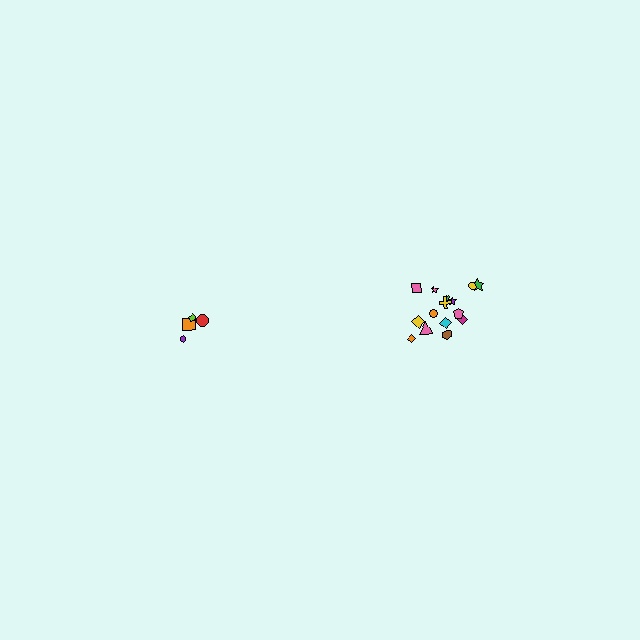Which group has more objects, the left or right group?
The right group.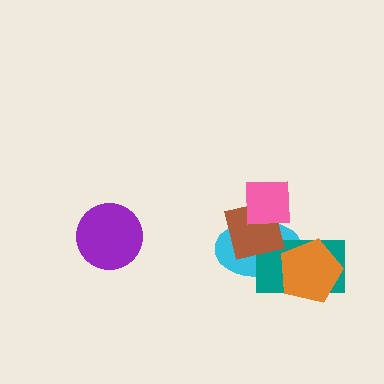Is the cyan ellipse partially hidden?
Yes, it is partially covered by another shape.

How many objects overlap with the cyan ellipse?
4 objects overlap with the cyan ellipse.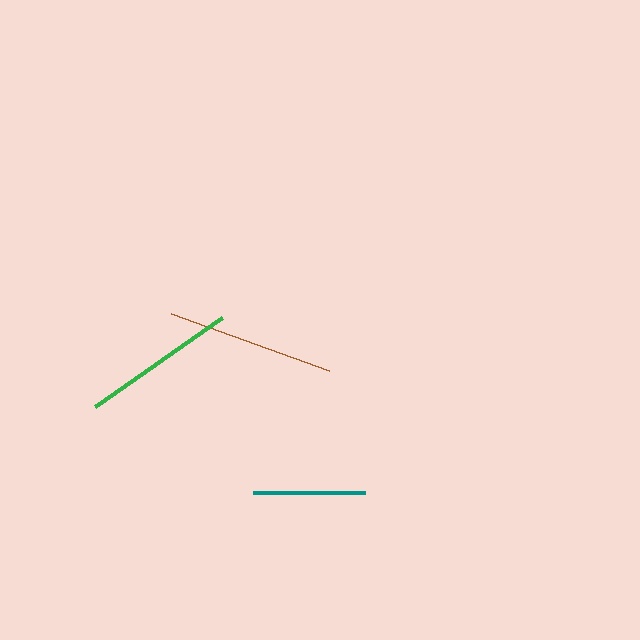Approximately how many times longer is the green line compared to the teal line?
The green line is approximately 1.4 times the length of the teal line.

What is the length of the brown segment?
The brown segment is approximately 168 pixels long.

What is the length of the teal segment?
The teal segment is approximately 112 pixels long.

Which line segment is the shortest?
The teal line is the shortest at approximately 112 pixels.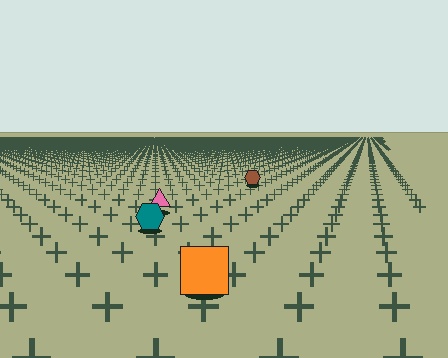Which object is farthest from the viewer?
The brown hexagon is farthest from the viewer. It appears smaller and the ground texture around it is denser.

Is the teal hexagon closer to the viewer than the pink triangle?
Yes. The teal hexagon is closer — you can tell from the texture gradient: the ground texture is coarser near it.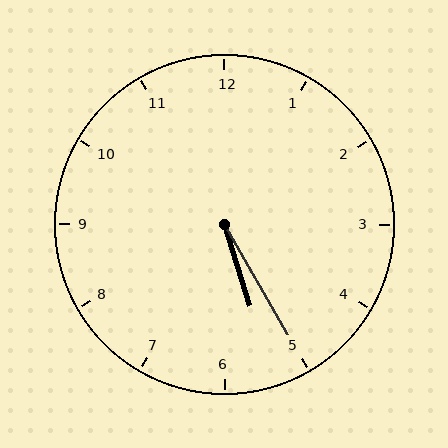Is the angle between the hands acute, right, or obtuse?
It is acute.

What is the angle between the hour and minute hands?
Approximately 12 degrees.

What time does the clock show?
5:25.